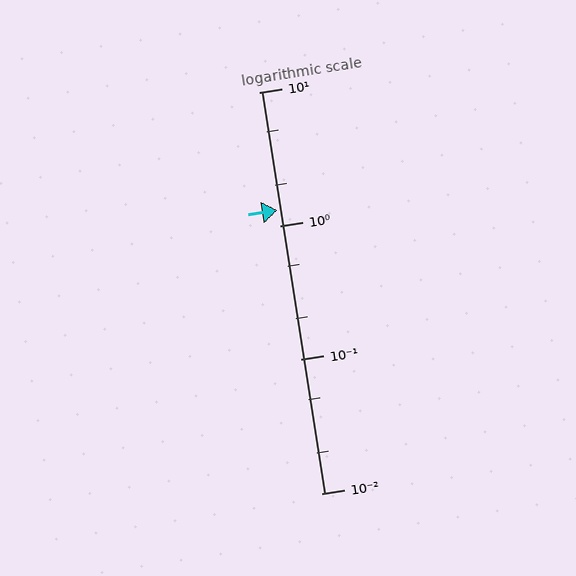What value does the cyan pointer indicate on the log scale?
The pointer indicates approximately 1.3.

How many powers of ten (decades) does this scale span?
The scale spans 3 decades, from 0.01 to 10.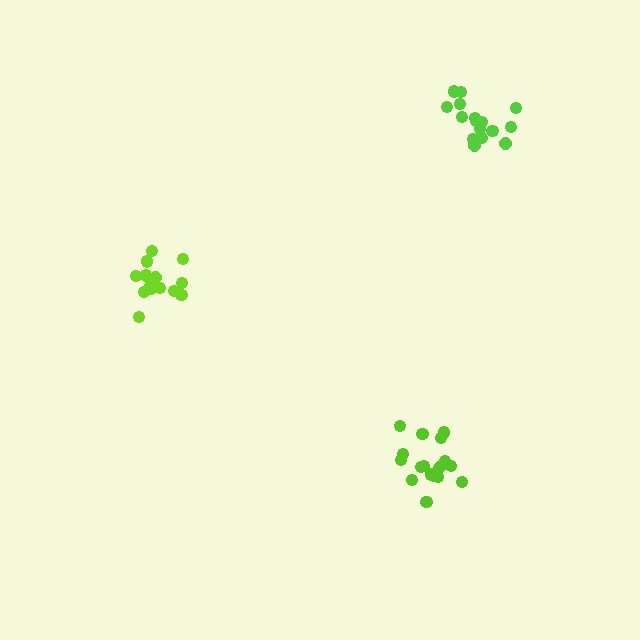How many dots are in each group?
Group 1: 16 dots, Group 2: 18 dots, Group 3: 17 dots (51 total).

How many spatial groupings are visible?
There are 3 spatial groupings.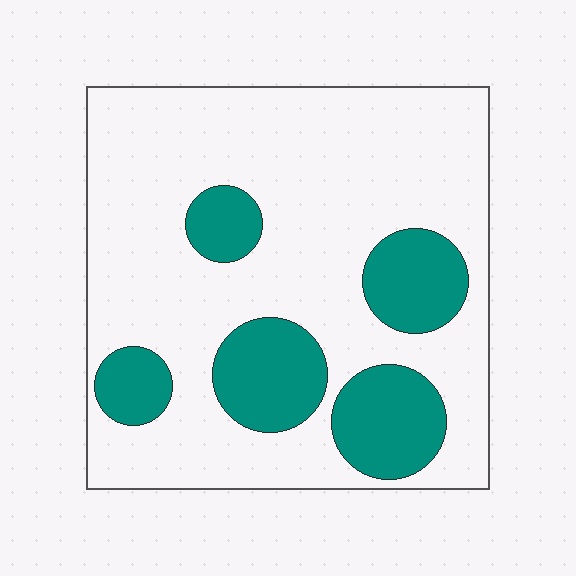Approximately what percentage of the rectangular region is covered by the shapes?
Approximately 25%.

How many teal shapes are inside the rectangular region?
5.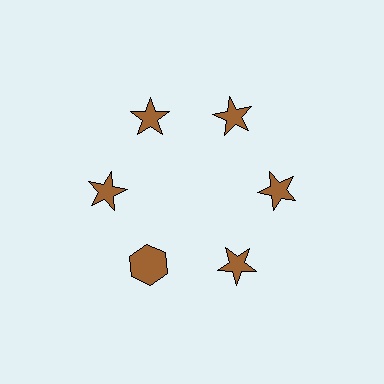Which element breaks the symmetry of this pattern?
The brown hexagon at roughly the 7 o'clock position breaks the symmetry. All other shapes are brown stars.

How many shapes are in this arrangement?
There are 6 shapes arranged in a ring pattern.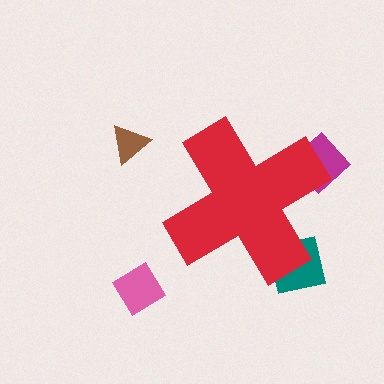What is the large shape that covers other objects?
A red cross.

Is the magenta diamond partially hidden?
Yes, the magenta diamond is partially hidden behind the red cross.